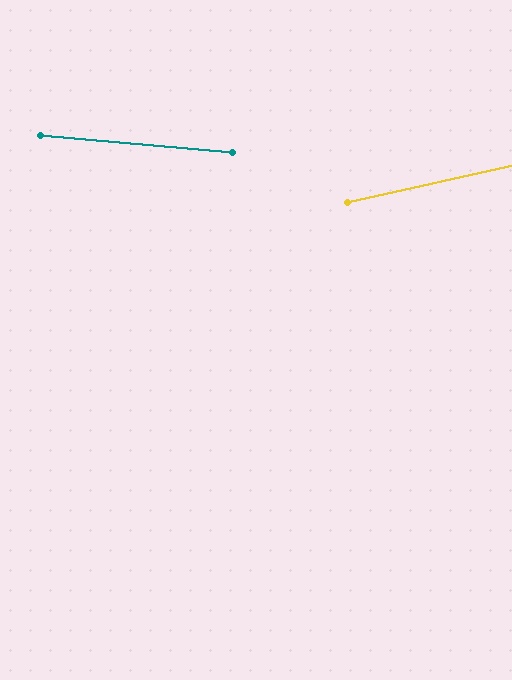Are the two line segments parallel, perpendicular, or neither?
Neither parallel nor perpendicular — they differ by about 17°.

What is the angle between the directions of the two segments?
Approximately 17 degrees.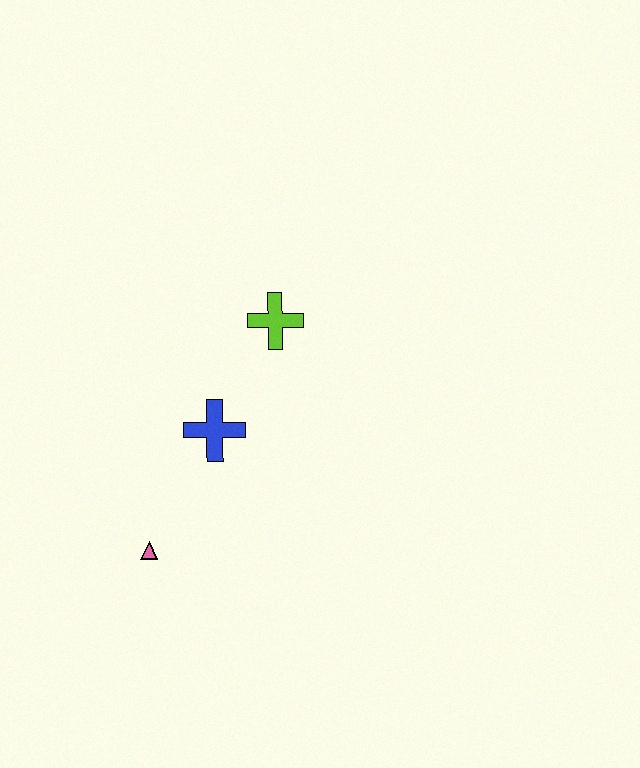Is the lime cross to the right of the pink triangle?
Yes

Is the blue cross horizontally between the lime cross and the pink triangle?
Yes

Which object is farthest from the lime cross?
The pink triangle is farthest from the lime cross.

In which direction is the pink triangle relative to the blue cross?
The pink triangle is below the blue cross.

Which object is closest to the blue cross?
The lime cross is closest to the blue cross.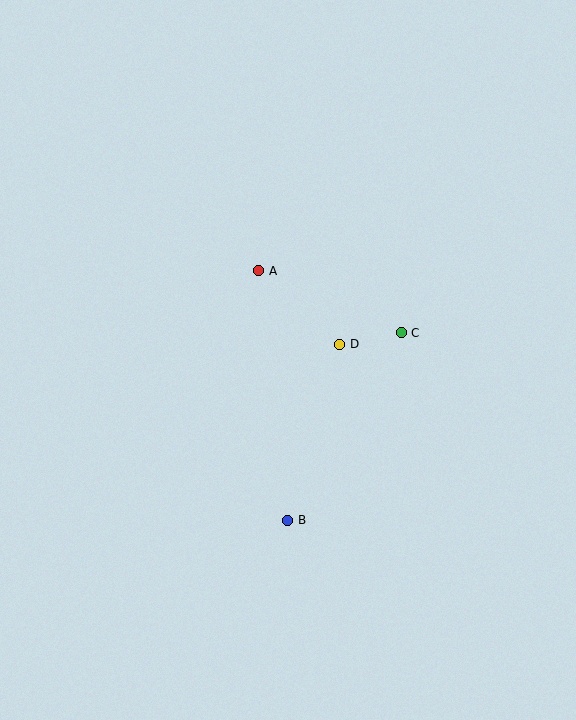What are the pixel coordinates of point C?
Point C is at (401, 333).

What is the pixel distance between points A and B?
The distance between A and B is 251 pixels.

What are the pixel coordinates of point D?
Point D is at (339, 344).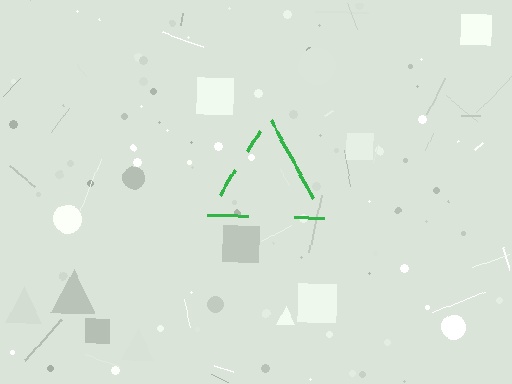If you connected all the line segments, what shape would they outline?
They would outline a triangle.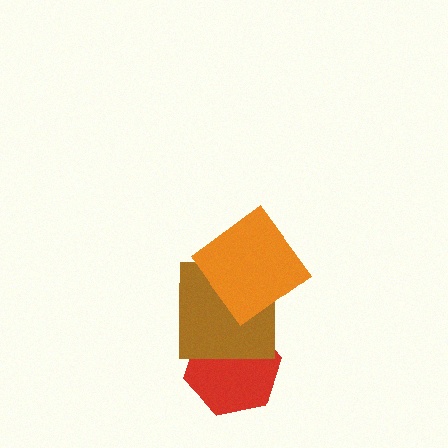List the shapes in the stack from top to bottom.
From top to bottom: the orange diamond, the brown square, the red hexagon.